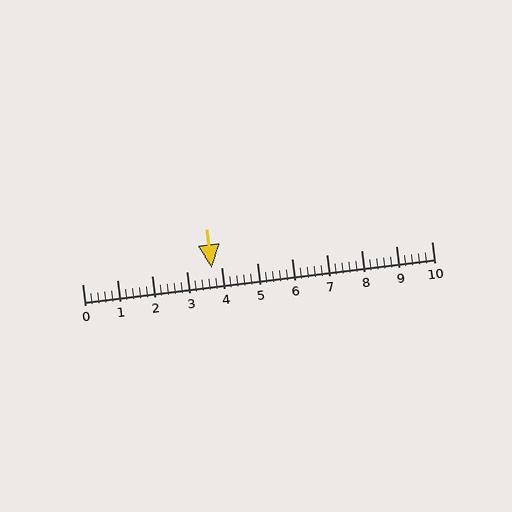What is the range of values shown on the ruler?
The ruler shows values from 0 to 10.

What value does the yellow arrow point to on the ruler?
The yellow arrow points to approximately 3.7.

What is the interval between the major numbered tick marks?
The major tick marks are spaced 1 units apart.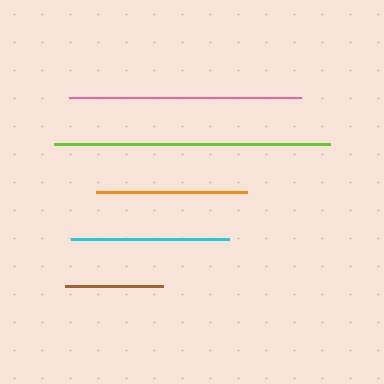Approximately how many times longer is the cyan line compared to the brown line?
The cyan line is approximately 1.6 times the length of the brown line.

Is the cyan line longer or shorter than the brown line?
The cyan line is longer than the brown line.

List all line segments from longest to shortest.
From longest to shortest: lime, pink, cyan, orange, brown.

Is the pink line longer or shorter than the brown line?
The pink line is longer than the brown line.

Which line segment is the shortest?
The brown line is the shortest at approximately 98 pixels.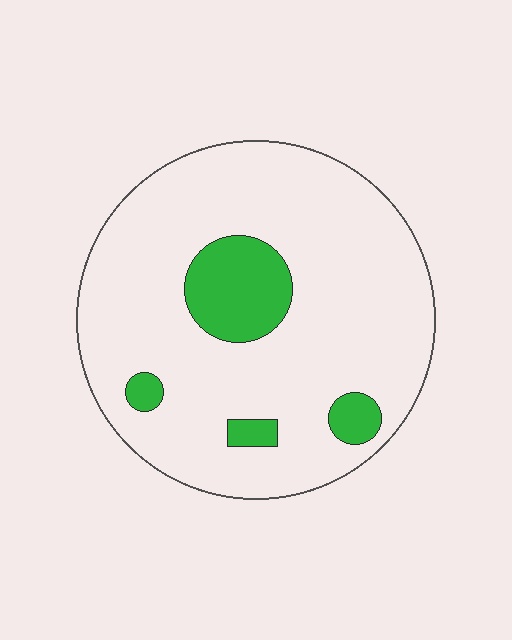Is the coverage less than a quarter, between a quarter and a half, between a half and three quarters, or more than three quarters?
Less than a quarter.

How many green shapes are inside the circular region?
4.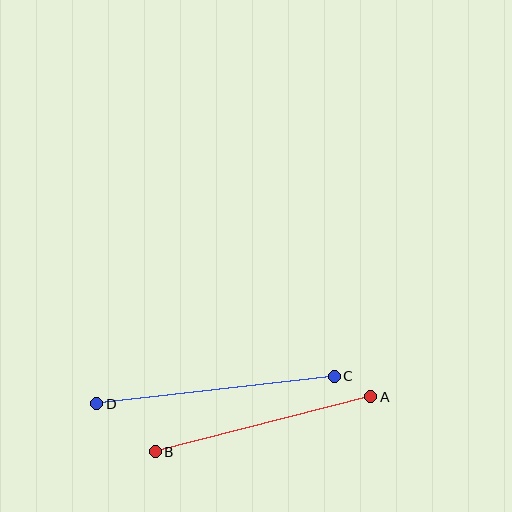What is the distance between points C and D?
The distance is approximately 239 pixels.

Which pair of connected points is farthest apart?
Points C and D are farthest apart.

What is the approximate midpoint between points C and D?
The midpoint is at approximately (215, 390) pixels.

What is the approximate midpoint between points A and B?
The midpoint is at approximately (263, 424) pixels.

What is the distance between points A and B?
The distance is approximately 222 pixels.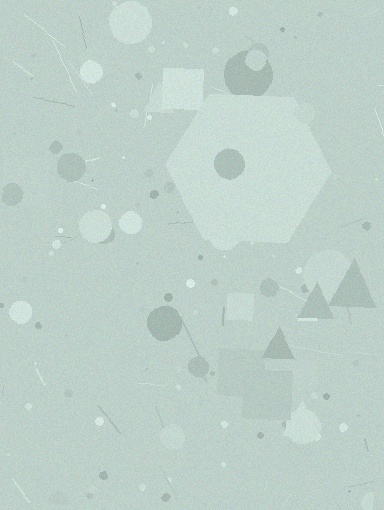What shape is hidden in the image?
A hexagon is hidden in the image.